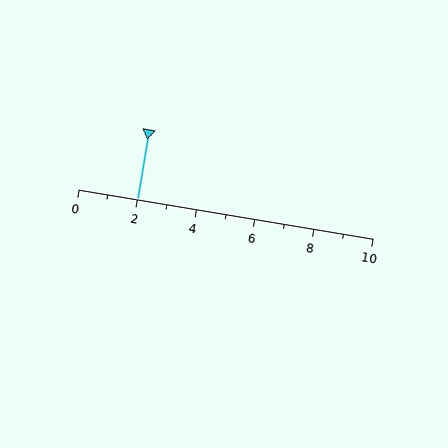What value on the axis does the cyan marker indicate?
The marker indicates approximately 2.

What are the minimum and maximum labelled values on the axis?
The axis runs from 0 to 10.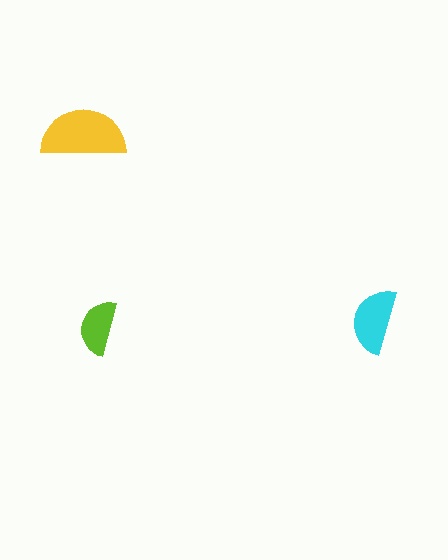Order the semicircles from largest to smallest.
the yellow one, the cyan one, the lime one.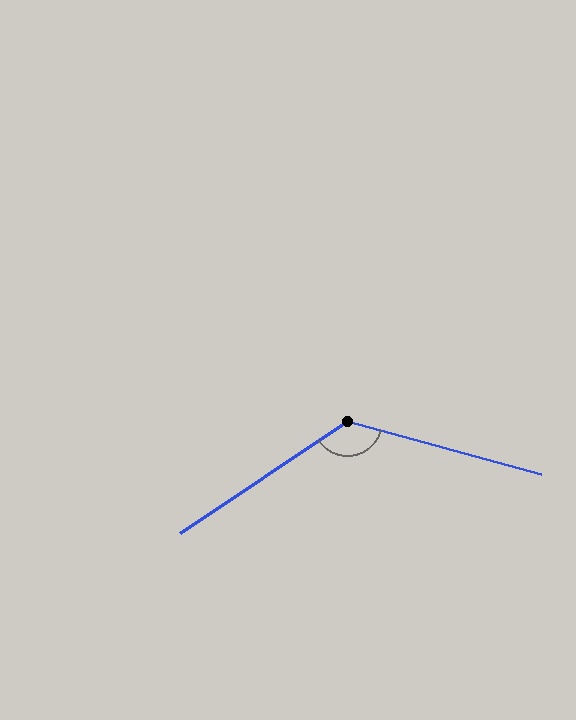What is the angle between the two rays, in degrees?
Approximately 131 degrees.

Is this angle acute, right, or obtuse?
It is obtuse.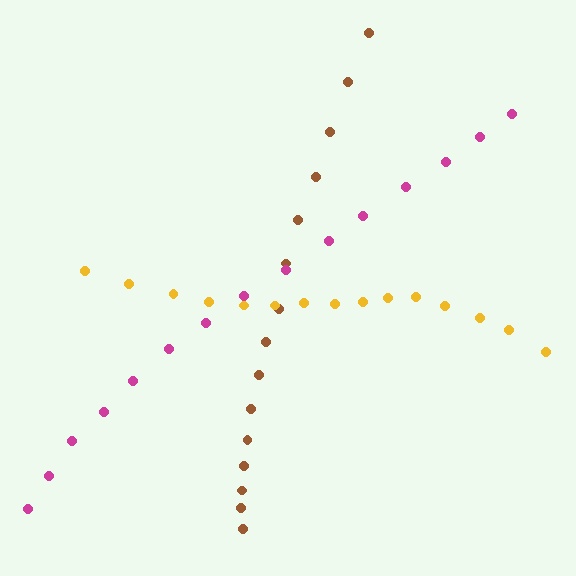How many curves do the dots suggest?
There are 3 distinct paths.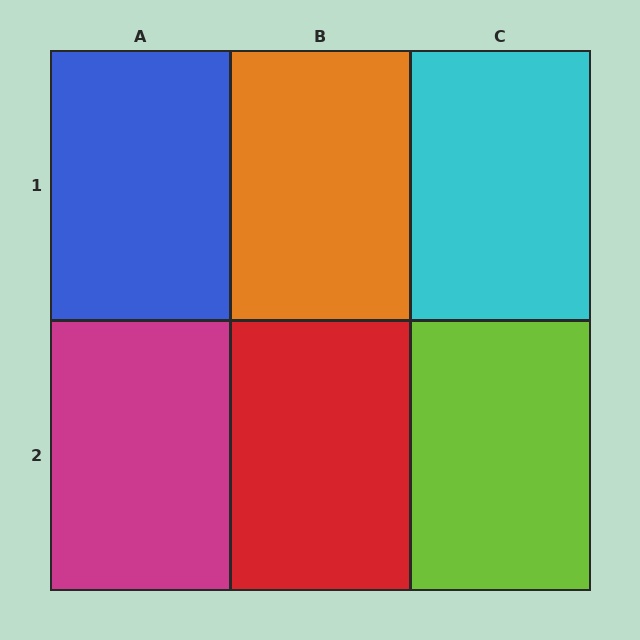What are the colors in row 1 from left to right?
Blue, orange, cyan.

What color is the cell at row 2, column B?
Red.